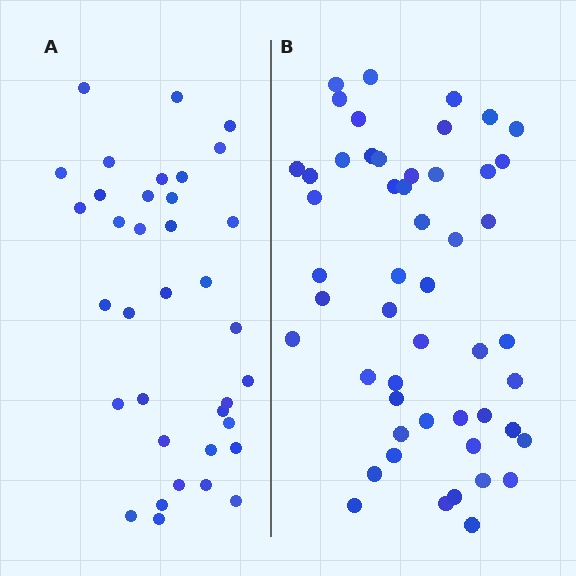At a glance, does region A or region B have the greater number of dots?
Region B (the right region) has more dots.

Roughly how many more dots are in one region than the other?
Region B has approximately 15 more dots than region A.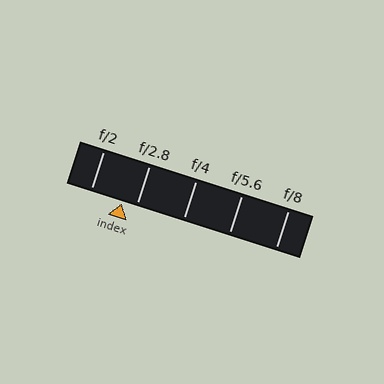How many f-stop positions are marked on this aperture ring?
There are 5 f-stop positions marked.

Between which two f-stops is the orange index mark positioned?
The index mark is between f/2 and f/2.8.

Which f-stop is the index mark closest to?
The index mark is closest to f/2.8.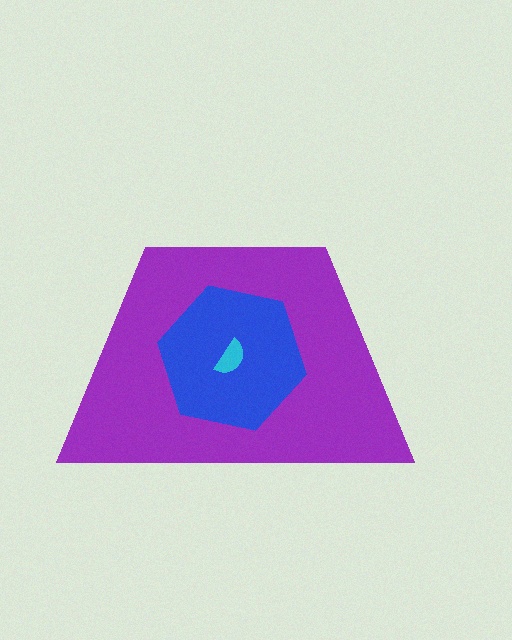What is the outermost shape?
The purple trapezoid.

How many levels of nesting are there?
3.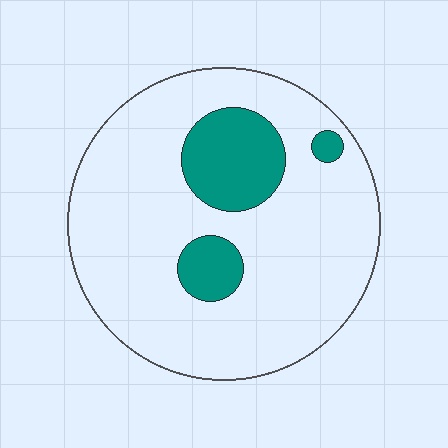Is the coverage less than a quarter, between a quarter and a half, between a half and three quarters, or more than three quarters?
Less than a quarter.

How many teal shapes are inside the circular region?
3.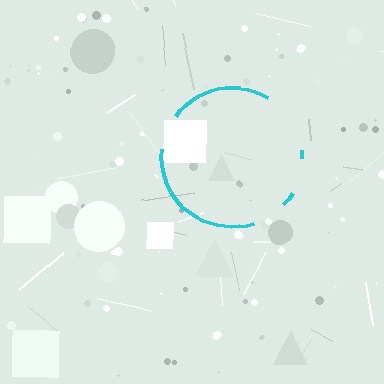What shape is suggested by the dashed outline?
The dashed outline suggests a circle.